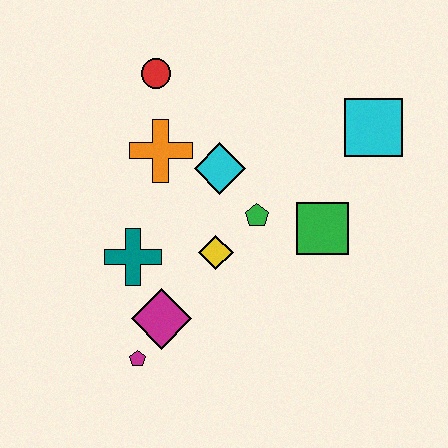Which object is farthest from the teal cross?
The cyan square is farthest from the teal cross.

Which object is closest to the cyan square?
The green square is closest to the cyan square.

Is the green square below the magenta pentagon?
No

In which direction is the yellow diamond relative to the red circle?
The yellow diamond is below the red circle.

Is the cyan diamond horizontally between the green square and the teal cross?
Yes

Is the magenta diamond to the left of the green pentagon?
Yes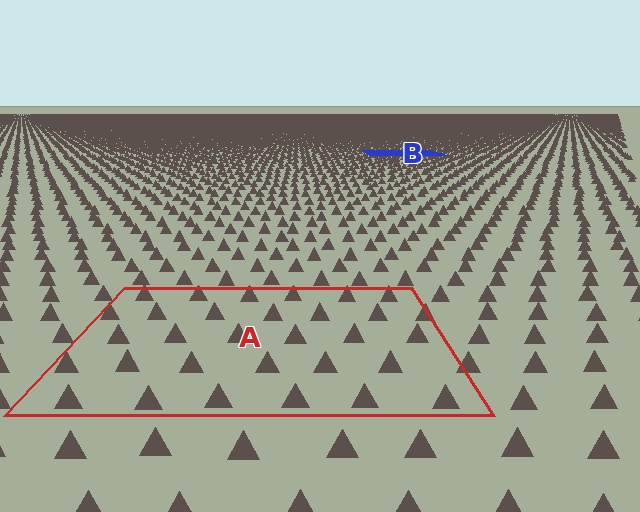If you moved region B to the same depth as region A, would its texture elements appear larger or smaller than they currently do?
They would appear larger. At a closer depth, the same texture elements are projected at a bigger on-screen size.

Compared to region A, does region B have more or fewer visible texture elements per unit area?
Region B has more texture elements per unit area — they are packed more densely because it is farther away.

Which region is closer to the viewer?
Region A is closer. The texture elements there are larger and more spread out.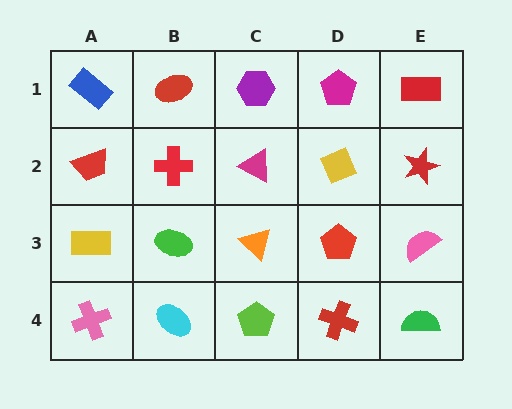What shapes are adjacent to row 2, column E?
A red rectangle (row 1, column E), a pink semicircle (row 3, column E), a yellow diamond (row 2, column D).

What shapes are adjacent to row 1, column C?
A magenta triangle (row 2, column C), a red ellipse (row 1, column B), a magenta pentagon (row 1, column D).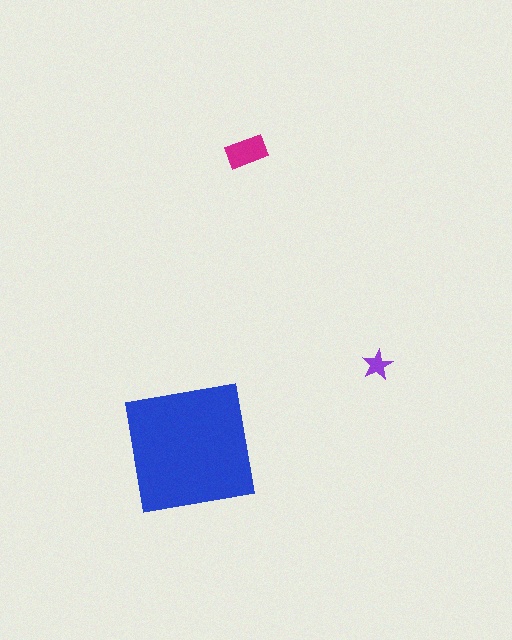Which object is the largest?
The blue square.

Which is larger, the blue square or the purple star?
The blue square.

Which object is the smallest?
The purple star.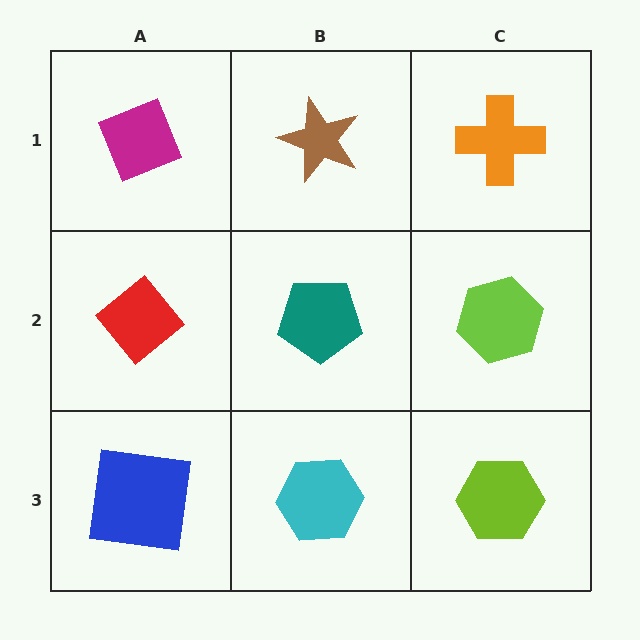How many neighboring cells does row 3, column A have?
2.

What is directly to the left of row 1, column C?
A brown star.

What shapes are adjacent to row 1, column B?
A teal pentagon (row 2, column B), a magenta diamond (row 1, column A), an orange cross (row 1, column C).